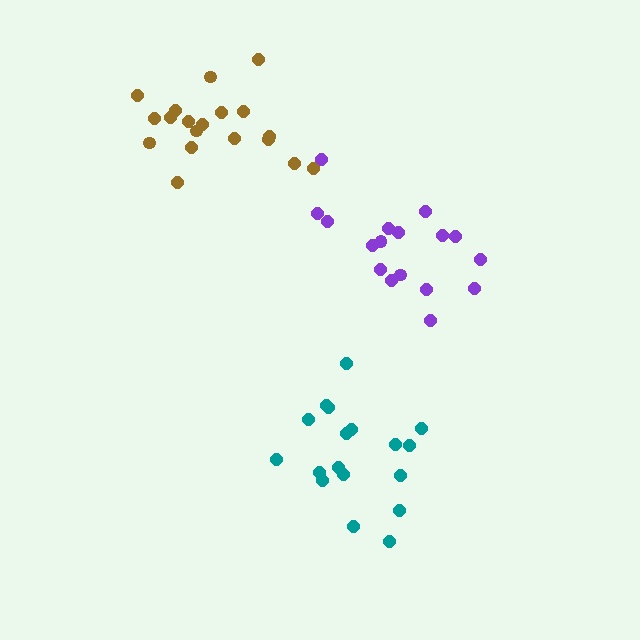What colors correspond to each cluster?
The clusters are colored: purple, teal, brown.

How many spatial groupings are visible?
There are 3 spatial groupings.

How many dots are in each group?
Group 1: 17 dots, Group 2: 18 dots, Group 3: 19 dots (54 total).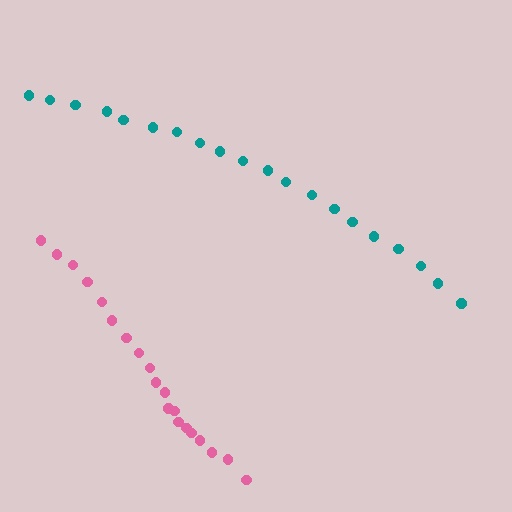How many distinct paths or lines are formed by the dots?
There are 2 distinct paths.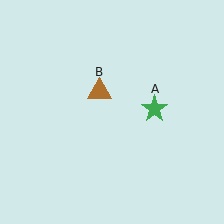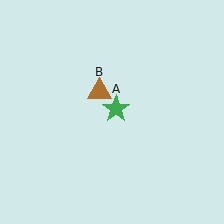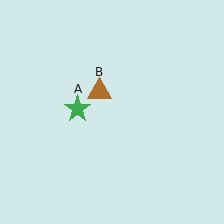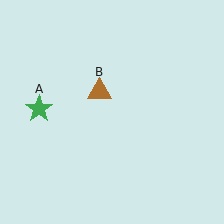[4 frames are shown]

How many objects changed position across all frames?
1 object changed position: green star (object A).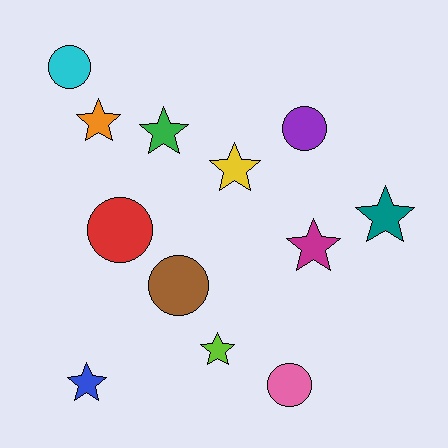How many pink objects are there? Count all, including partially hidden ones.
There is 1 pink object.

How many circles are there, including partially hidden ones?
There are 5 circles.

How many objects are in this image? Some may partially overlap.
There are 12 objects.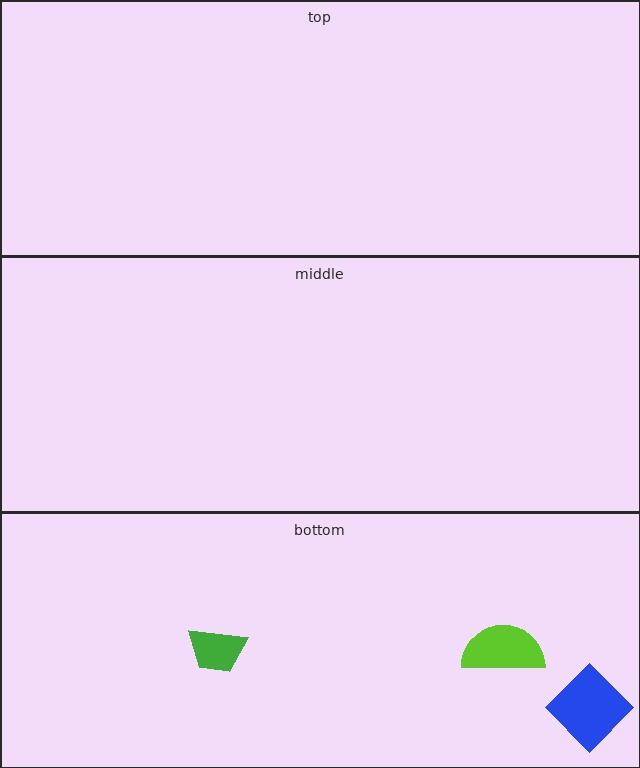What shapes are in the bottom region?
The lime semicircle, the blue diamond, the green trapezoid.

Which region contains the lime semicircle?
The bottom region.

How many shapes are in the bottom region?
3.